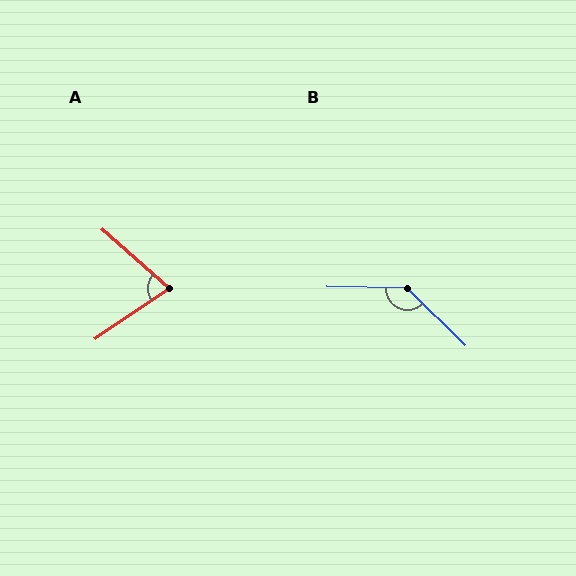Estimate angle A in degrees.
Approximately 75 degrees.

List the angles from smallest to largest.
A (75°), B (137°).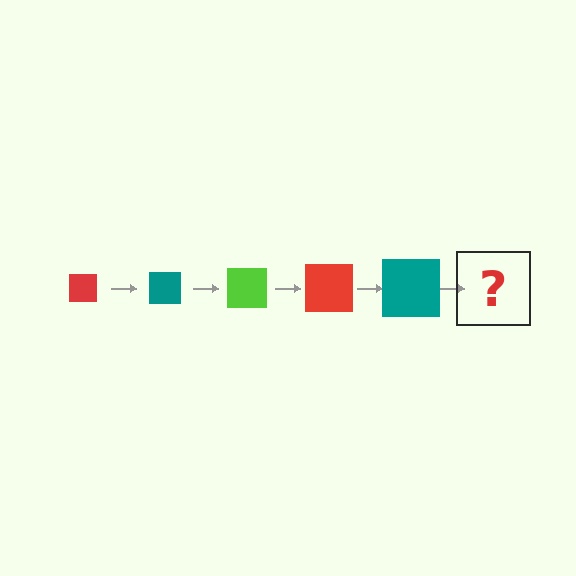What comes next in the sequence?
The next element should be a lime square, larger than the previous one.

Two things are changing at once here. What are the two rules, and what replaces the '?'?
The two rules are that the square grows larger each step and the color cycles through red, teal, and lime. The '?' should be a lime square, larger than the previous one.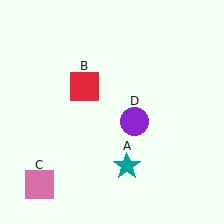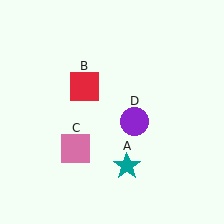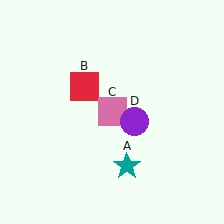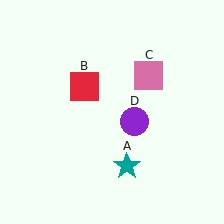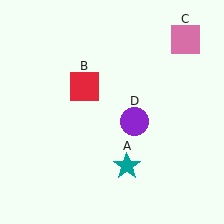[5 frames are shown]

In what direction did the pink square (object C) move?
The pink square (object C) moved up and to the right.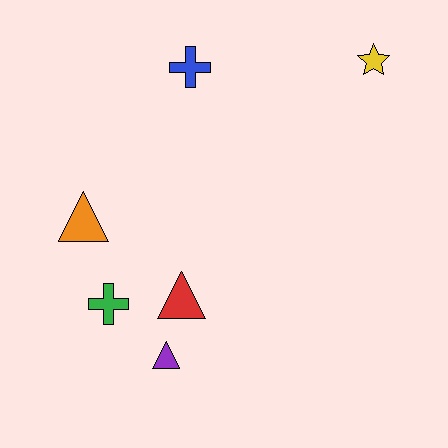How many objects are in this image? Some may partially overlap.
There are 6 objects.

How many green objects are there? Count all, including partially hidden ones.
There is 1 green object.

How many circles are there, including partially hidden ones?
There are no circles.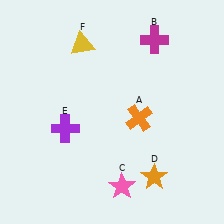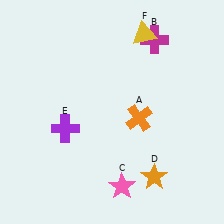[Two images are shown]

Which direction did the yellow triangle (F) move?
The yellow triangle (F) moved right.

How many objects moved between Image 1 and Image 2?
1 object moved between the two images.